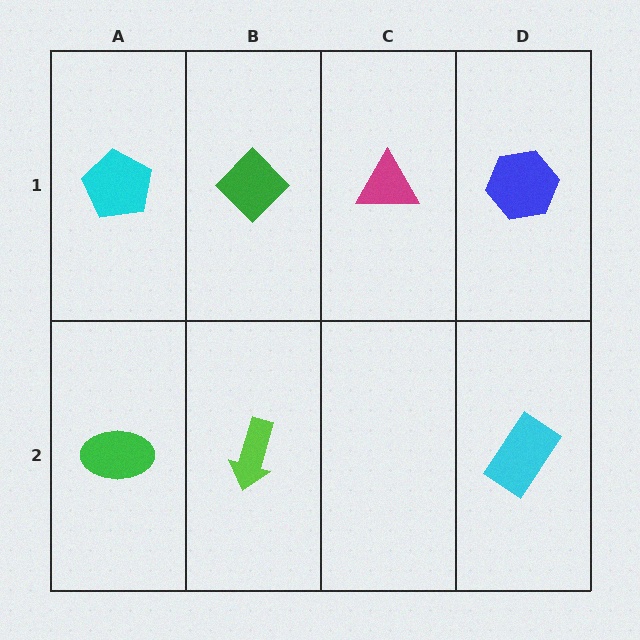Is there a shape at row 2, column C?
No, that cell is empty.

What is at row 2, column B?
A lime arrow.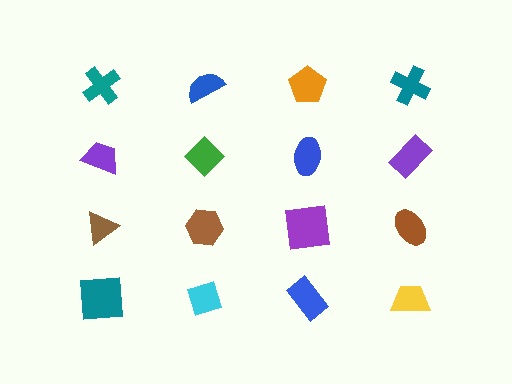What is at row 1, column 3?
An orange pentagon.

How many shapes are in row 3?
4 shapes.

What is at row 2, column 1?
A purple trapezoid.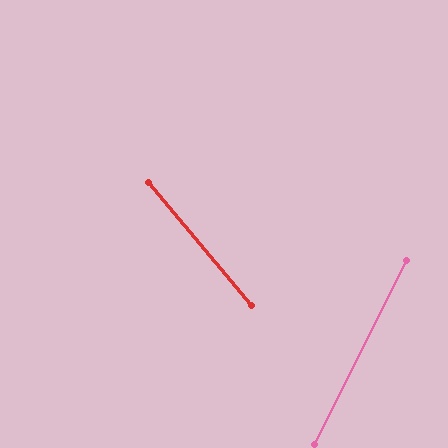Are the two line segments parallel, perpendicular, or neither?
Neither parallel nor perpendicular — they differ by about 66°.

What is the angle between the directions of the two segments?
Approximately 66 degrees.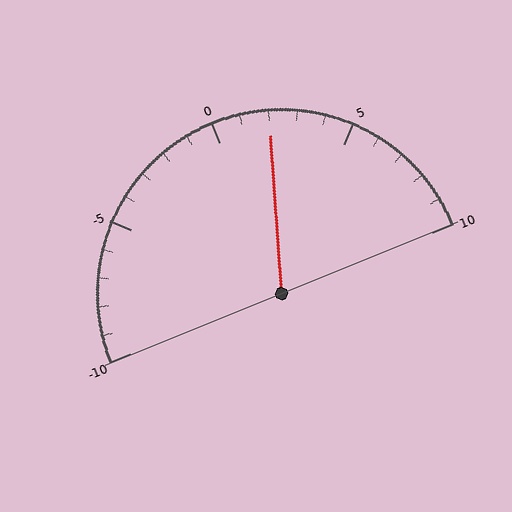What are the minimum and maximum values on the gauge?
The gauge ranges from -10 to 10.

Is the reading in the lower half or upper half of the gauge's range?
The reading is in the upper half of the range (-10 to 10).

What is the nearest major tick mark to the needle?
The nearest major tick mark is 0.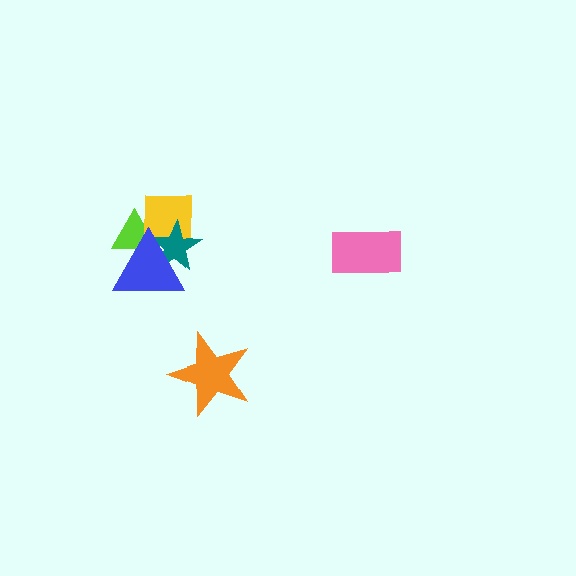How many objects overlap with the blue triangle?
3 objects overlap with the blue triangle.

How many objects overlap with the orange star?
0 objects overlap with the orange star.